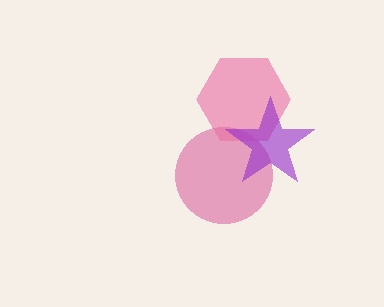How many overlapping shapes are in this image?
There are 3 overlapping shapes in the image.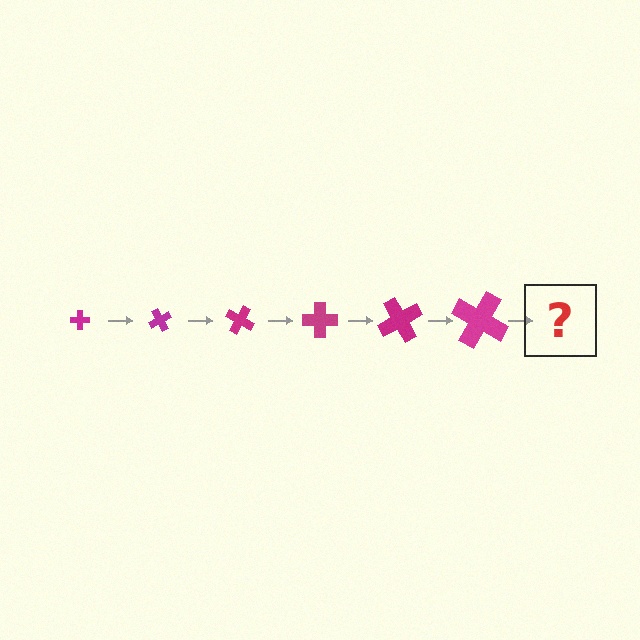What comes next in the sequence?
The next element should be a cross, larger than the previous one and rotated 360 degrees from the start.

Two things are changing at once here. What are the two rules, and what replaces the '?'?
The two rules are that the cross grows larger each step and it rotates 60 degrees each step. The '?' should be a cross, larger than the previous one and rotated 360 degrees from the start.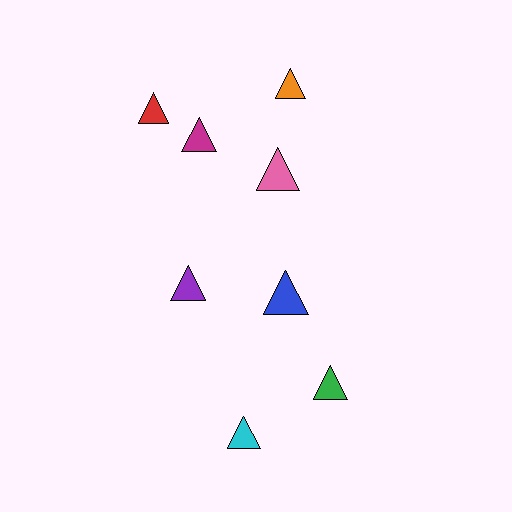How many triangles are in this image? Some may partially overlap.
There are 8 triangles.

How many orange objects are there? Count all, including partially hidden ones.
There is 1 orange object.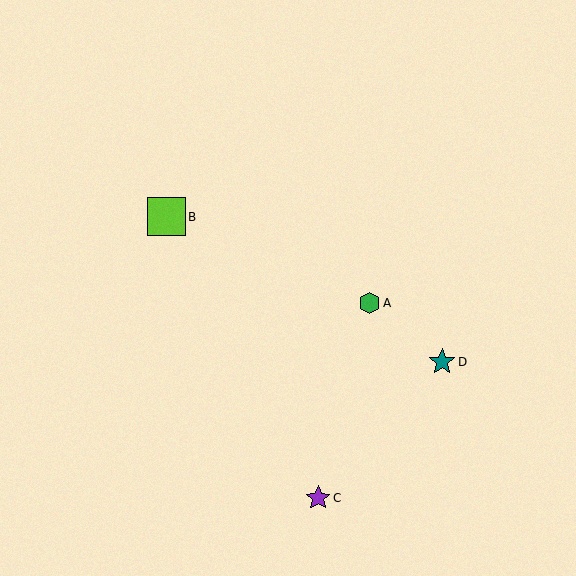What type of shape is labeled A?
Shape A is a green hexagon.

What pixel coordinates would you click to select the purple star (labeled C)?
Click at (318, 498) to select the purple star C.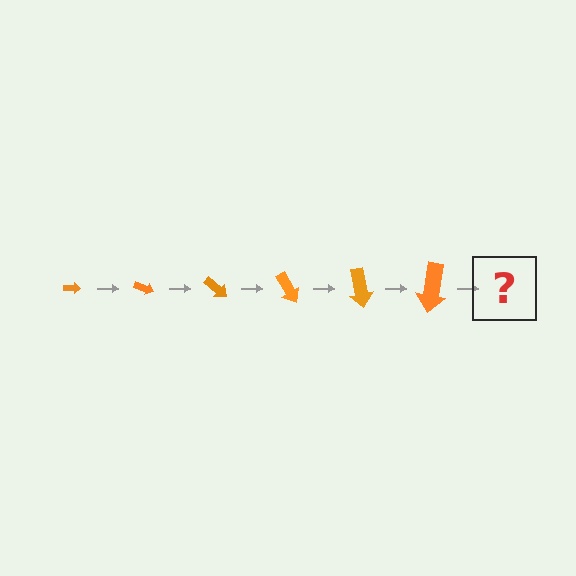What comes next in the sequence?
The next element should be an arrow, larger than the previous one and rotated 120 degrees from the start.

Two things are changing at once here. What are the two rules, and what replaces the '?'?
The two rules are that the arrow grows larger each step and it rotates 20 degrees each step. The '?' should be an arrow, larger than the previous one and rotated 120 degrees from the start.